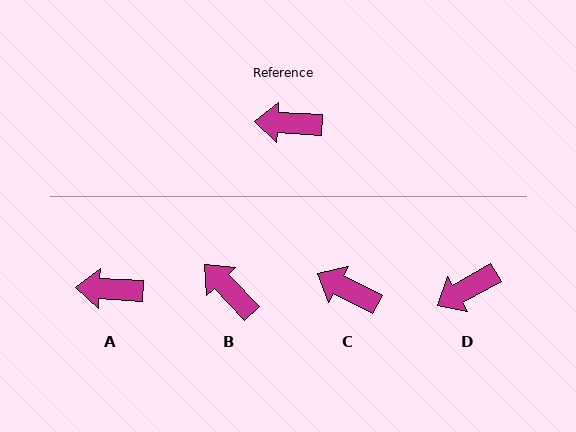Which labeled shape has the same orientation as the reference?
A.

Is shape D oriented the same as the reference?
No, it is off by about 33 degrees.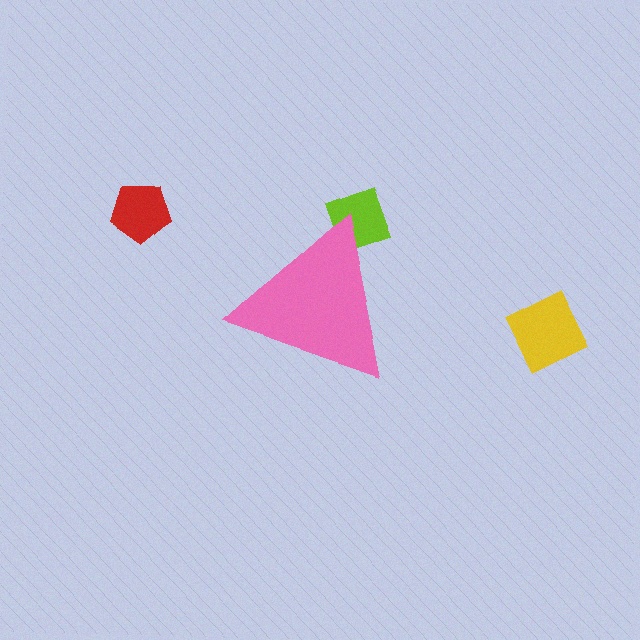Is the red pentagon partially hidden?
No, the red pentagon is fully visible.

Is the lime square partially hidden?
Yes, the lime square is partially hidden behind the pink triangle.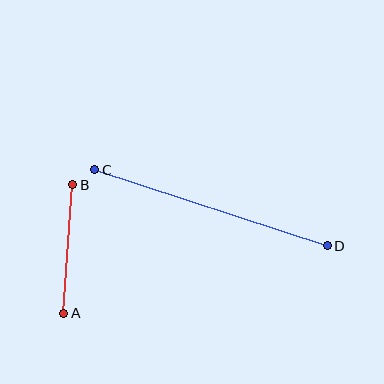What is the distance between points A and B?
The distance is approximately 129 pixels.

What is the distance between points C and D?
The distance is approximately 245 pixels.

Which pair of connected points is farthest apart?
Points C and D are farthest apart.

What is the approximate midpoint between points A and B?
The midpoint is at approximately (68, 249) pixels.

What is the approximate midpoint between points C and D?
The midpoint is at approximately (211, 208) pixels.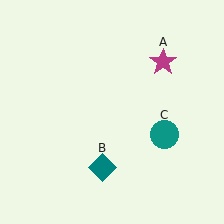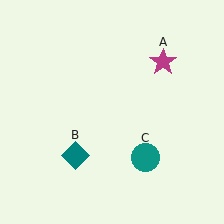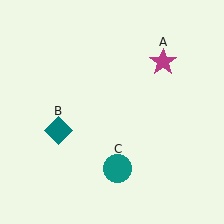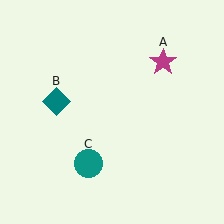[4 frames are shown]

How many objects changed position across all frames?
2 objects changed position: teal diamond (object B), teal circle (object C).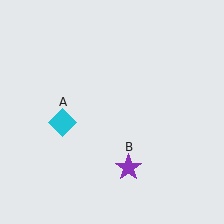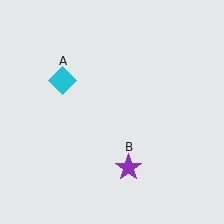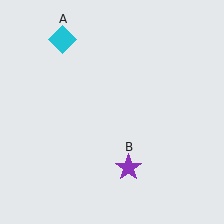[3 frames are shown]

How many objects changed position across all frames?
1 object changed position: cyan diamond (object A).